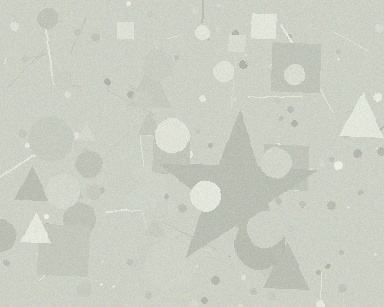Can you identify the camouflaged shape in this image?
The camouflaged shape is a star.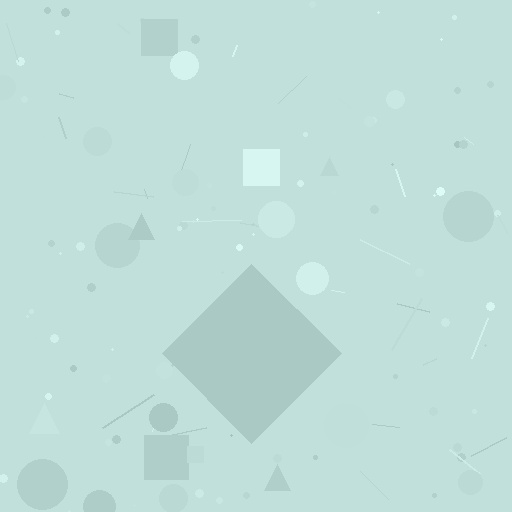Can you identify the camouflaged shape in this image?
The camouflaged shape is a diamond.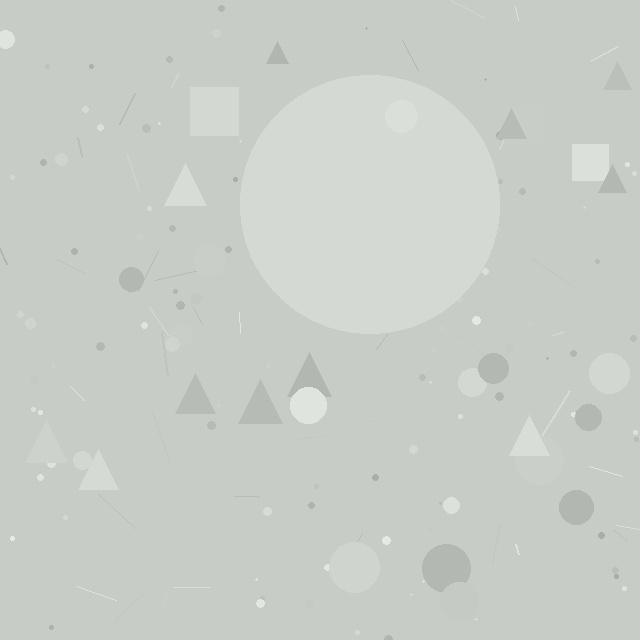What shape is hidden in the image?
A circle is hidden in the image.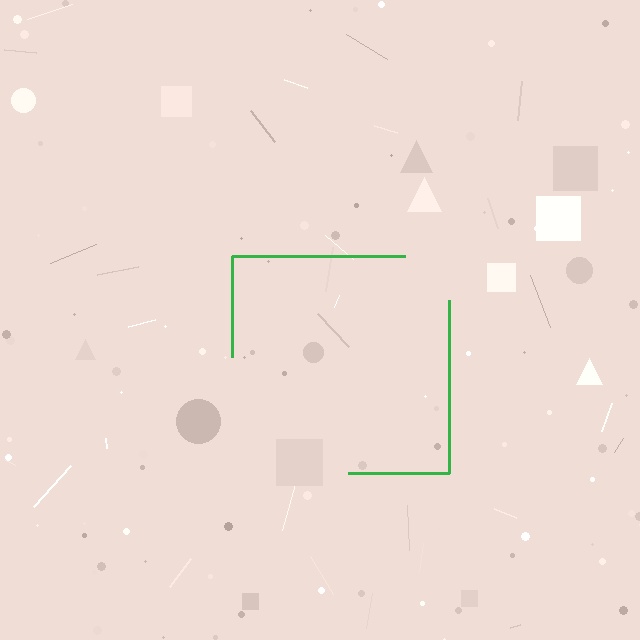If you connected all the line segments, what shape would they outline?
They would outline a square.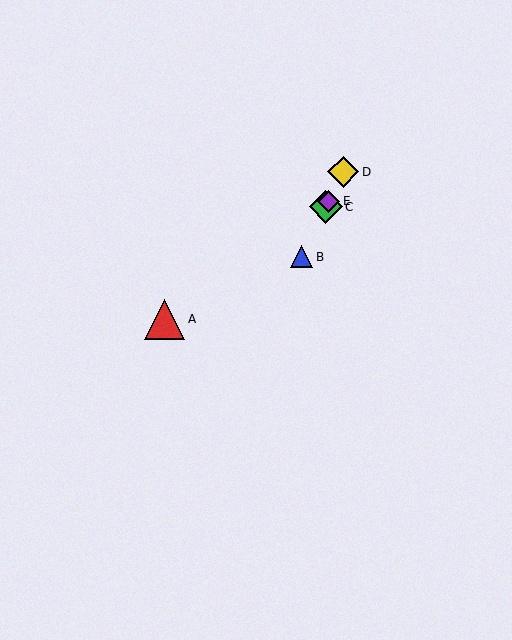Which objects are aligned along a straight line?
Objects B, C, D, E are aligned along a straight line.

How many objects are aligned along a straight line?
4 objects (B, C, D, E) are aligned along a straight line.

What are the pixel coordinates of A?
Object A is at (165, 319).